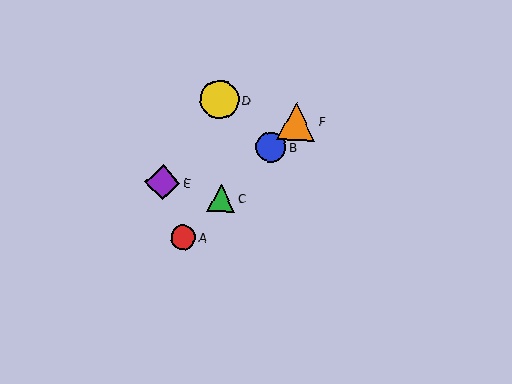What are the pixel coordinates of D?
Object D is at (220, 100).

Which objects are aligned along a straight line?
Objects A, B, C, F are aligned along a straight line.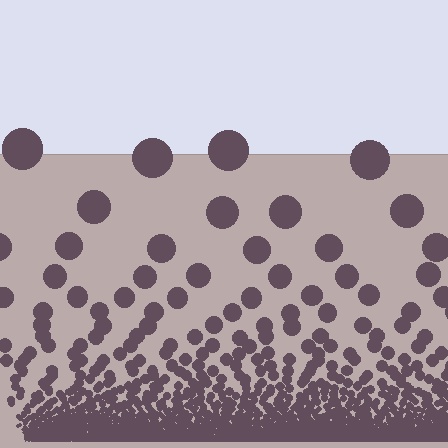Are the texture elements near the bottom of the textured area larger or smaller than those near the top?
Smaller. The gradient is inverted — elements near the bottom are smaller and denser.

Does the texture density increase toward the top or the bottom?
Density increases toward the bottom.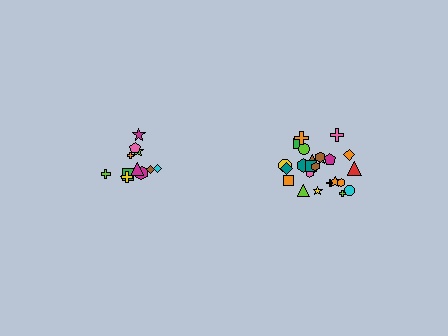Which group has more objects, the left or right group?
The right group.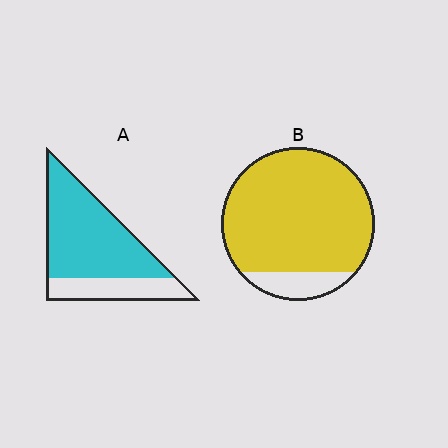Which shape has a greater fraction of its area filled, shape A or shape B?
Shape B.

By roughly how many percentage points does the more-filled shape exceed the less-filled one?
By roughly 15 percentage points (B over A).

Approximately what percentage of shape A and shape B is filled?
A is approximately 70% and B is approximately 85%.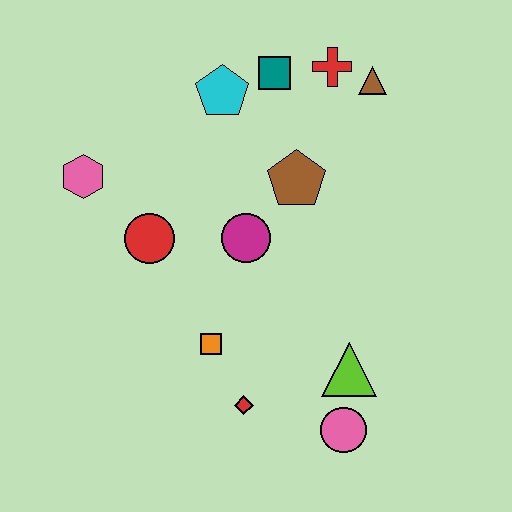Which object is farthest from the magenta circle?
The pink circle is farthest from the magenta circle.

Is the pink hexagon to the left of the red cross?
Yes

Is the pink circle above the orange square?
No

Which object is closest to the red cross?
The brown triangle is closest to the red cross.